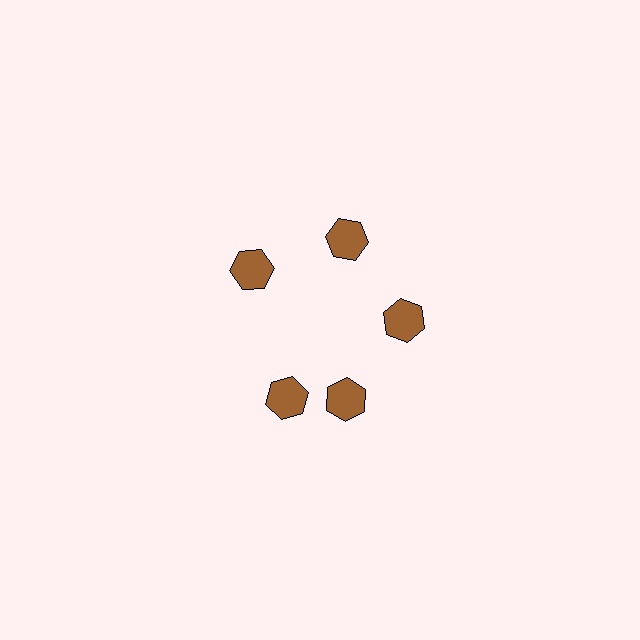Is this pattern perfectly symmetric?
No. The 5 brown hexagons are arranged in a ring, but one element near the 8 o'clock position is rotated out of alignment along the ring, breaking the 5-fold rotational symmetry.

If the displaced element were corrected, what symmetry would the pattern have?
It would have 5-fold rotational symmetry — the pattern would map onto itself every 72 degrees.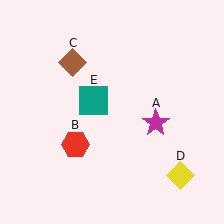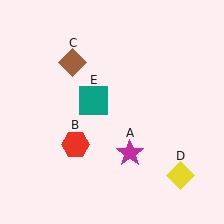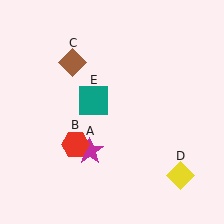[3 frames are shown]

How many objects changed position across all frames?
1 object changed position: magenta star (object A).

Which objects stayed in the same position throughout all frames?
Red hexagon (object B) and brown diamond (object C) and yellow diamond (object D) and teal square (object E) remained stationary.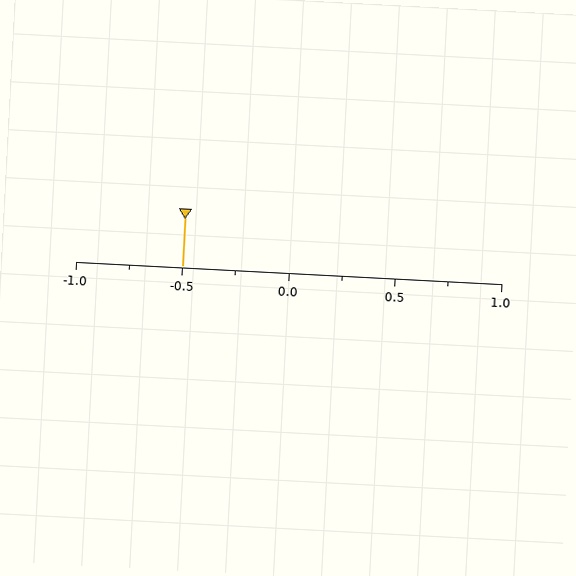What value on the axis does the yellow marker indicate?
The marker indicates approximately -0.5.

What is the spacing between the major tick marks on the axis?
The major ticks are spaced 0.5 apart.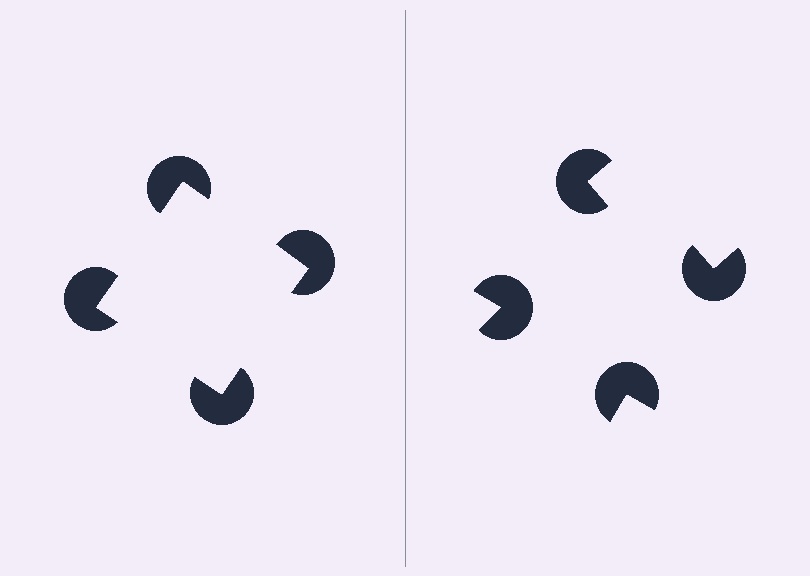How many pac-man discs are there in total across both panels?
8 — 4 on each side.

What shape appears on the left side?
An illusory square.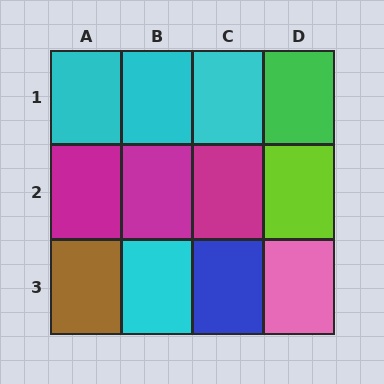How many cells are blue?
1 cell is blue.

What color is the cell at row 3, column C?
Blue.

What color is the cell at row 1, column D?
Green.